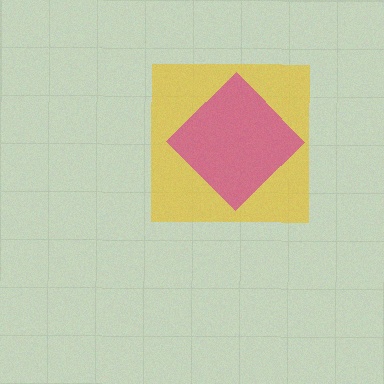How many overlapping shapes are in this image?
There are 2 overlapping shapes in the image.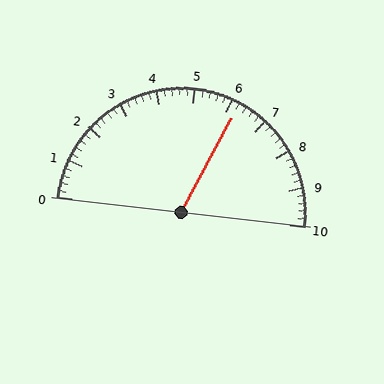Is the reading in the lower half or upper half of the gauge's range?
The reading is in the upper half of the range (0 to 10).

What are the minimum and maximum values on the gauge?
The gauge ranges from 0 to 10.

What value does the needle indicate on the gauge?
The needle indicates approximately 6.2.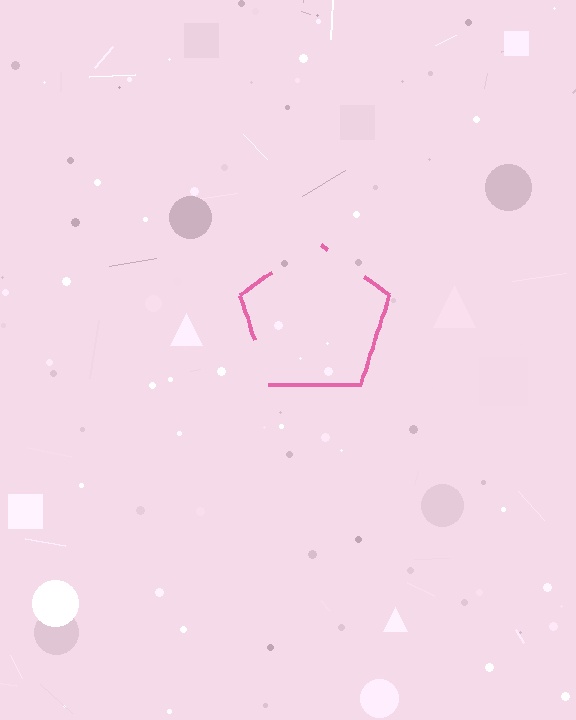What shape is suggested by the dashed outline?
The dashed outline suggests a pentagon.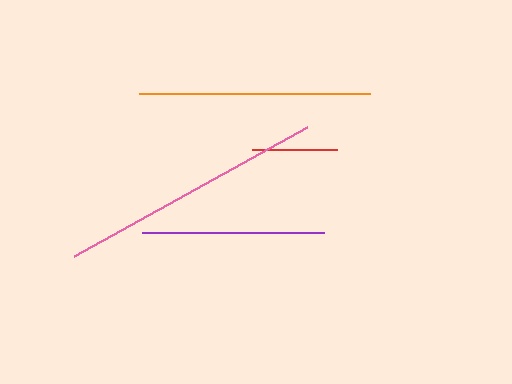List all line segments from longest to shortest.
From longest to shortest: pink, orange, purple, red.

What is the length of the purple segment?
The purple segment is approximately 181 pixels long.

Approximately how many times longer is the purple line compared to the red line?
The purple line is approximately 2.1 times the length of the red line.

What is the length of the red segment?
The red segment is approximately 86 pixels long.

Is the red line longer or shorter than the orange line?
The orange line is longer than the red line.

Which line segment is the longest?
The pink line is the longest at approximately 266 pixels.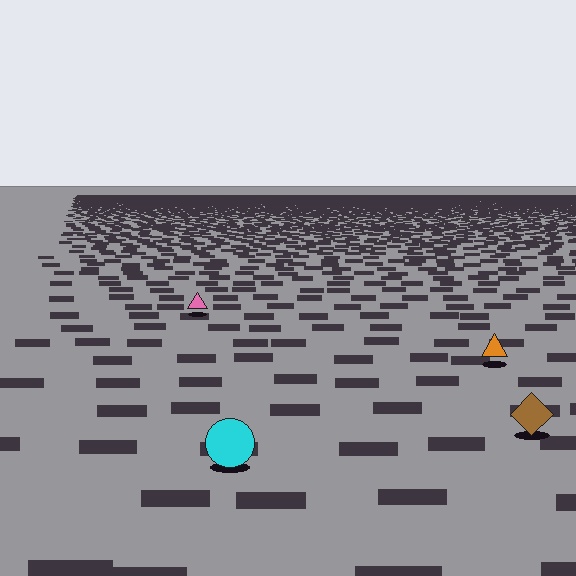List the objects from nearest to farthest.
From nearest to farthest: the cyan circle, the brown diamond, the orange triangle, the pink triangle.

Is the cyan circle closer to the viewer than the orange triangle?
Yes. The cyan circle is closer — you can tell from the texture gradient: the ground texture is coarser near it.